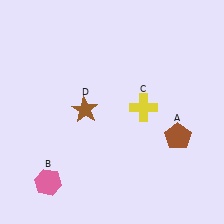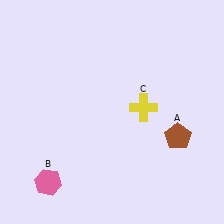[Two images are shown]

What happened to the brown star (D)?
The brown star (D) was removed in Image 2. It was in the top-left area of Image 1.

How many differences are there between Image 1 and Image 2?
There is 1 difference between the two images.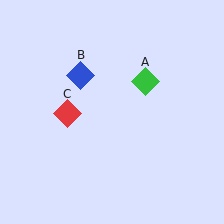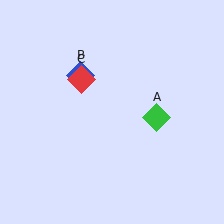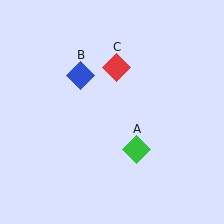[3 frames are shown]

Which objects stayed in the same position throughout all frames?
Blue diamond (object B) remained stationary.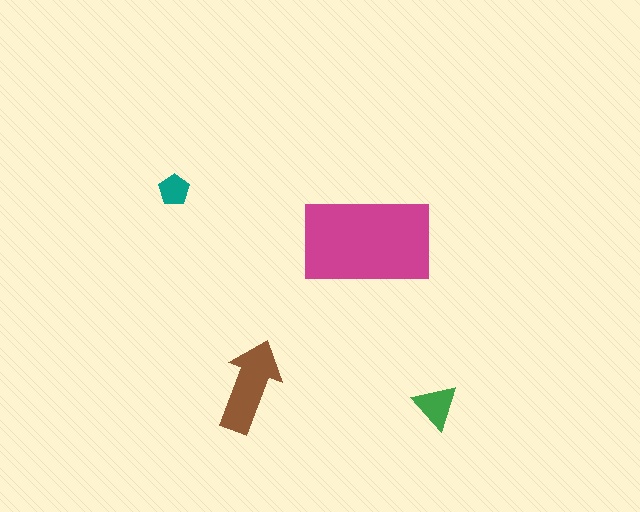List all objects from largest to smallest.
The magenta rectangle, the brown arrow, the green triangle, the teal pentagon.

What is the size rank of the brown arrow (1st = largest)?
2nd.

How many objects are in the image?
There are 4 objects in the image.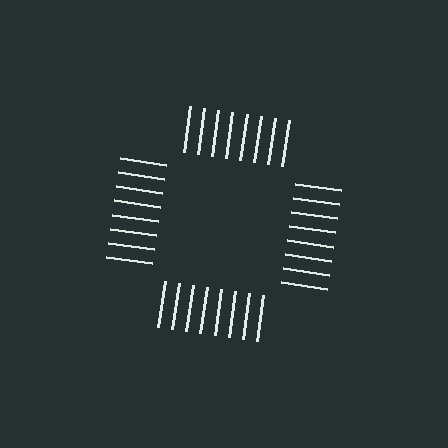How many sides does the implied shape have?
4 sides — the line-ends trace a square.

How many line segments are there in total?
32 — 8 along each of the 4 edges.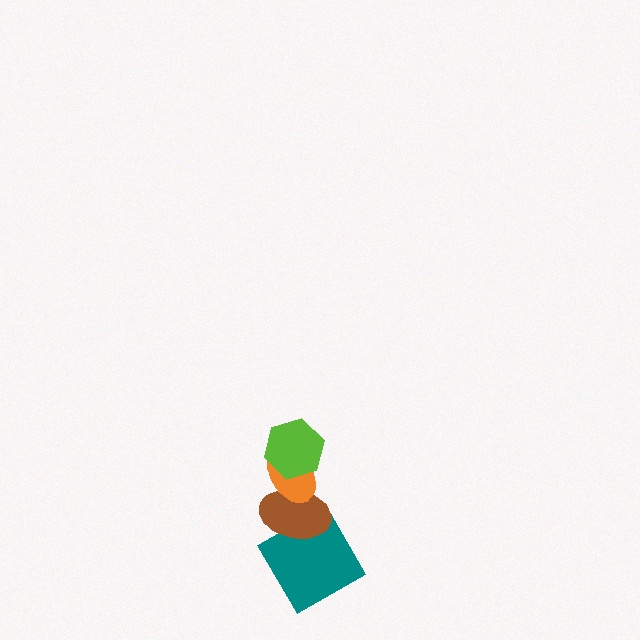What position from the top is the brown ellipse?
The brown ellipse is 3rd from the top.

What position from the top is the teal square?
The teal square is 4th from the top.